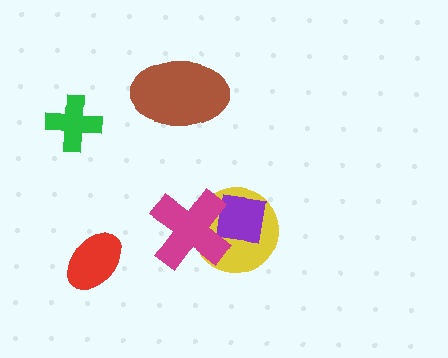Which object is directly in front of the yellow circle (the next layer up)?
The purple square is directly in front of the yellow circle.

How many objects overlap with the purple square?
2 objects overlap with the purple square.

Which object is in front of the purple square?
The magenta cross is in front of the purple square.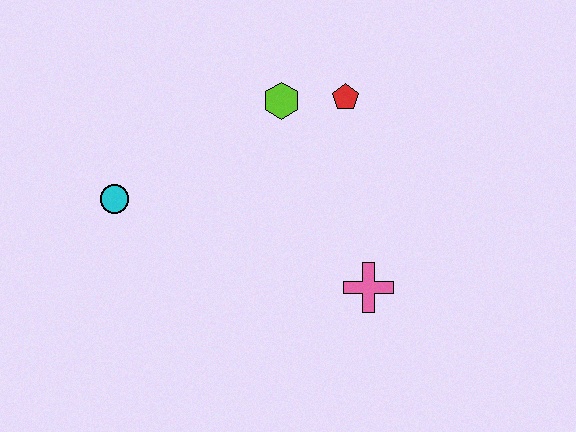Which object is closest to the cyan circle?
The lime hexagon is closest to the cyan circle.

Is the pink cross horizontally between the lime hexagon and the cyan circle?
No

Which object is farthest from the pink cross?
The cyan circle is farthest from the pink cross.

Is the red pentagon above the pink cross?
Yes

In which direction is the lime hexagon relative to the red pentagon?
The lime hexagon is to the left of the red pentagon.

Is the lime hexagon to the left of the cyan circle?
No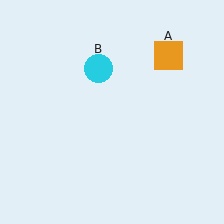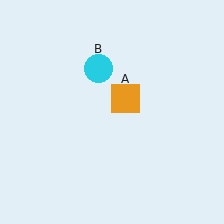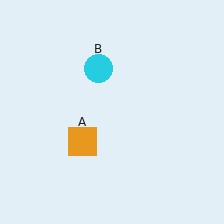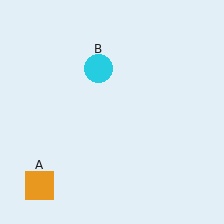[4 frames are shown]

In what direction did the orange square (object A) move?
The orange square (object A) moved down and to the left.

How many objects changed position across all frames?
1 object changed position: orange square (object A).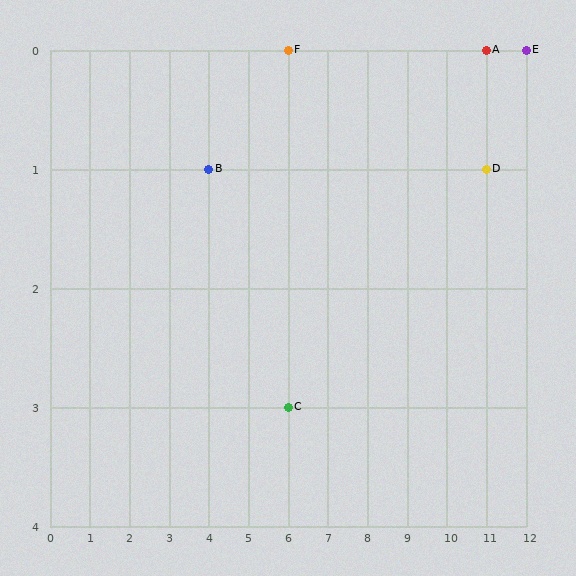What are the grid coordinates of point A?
Point A is at grid coordinates (11, 0).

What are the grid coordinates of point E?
Point E is at grid coordinates (12, 0).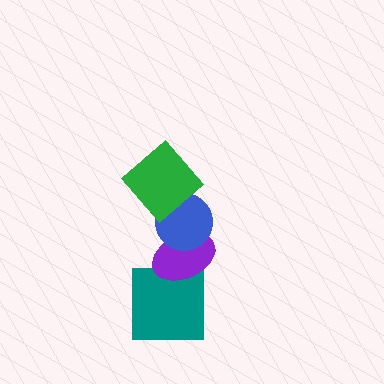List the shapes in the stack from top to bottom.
From top to bottom: the green diamond, the blue circle, the purple ellipse, the teal square.